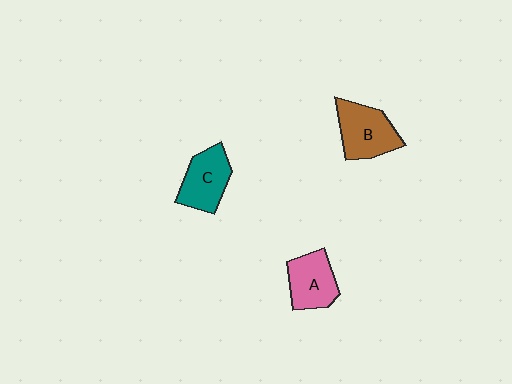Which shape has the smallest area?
Shape A (pink).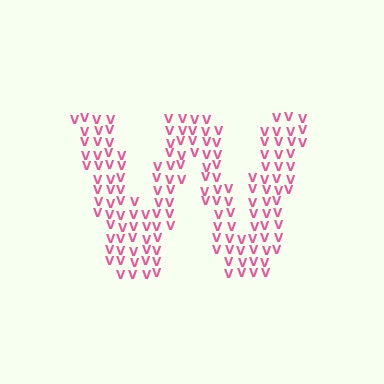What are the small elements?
The small elements are letter V's.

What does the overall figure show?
The overall figure shows the letter W.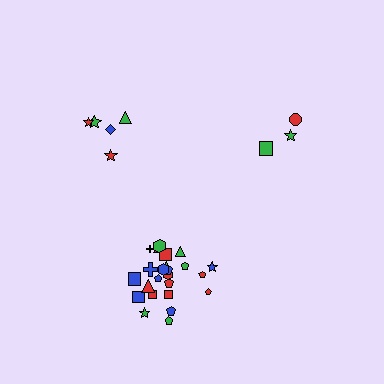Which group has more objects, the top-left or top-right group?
The top-left group.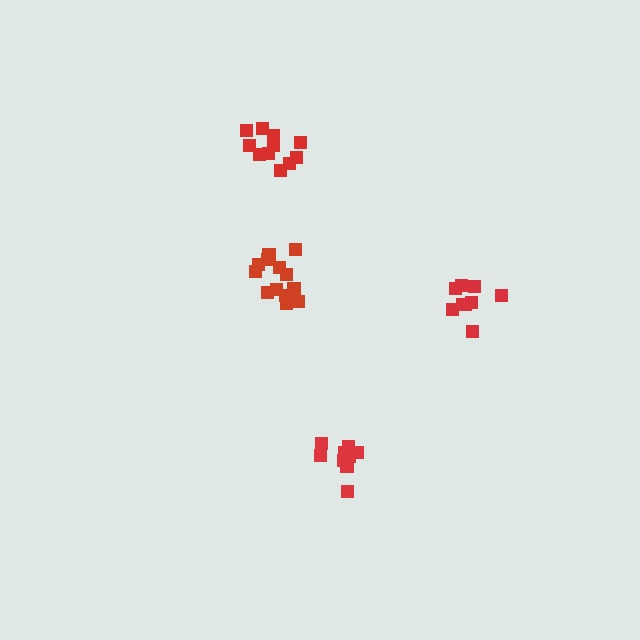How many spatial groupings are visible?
There are 4 spatial groupings.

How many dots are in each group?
Group 1: 9 dots, Group 2: 11 dots, Group 3: 13 dots, Group 4: 10 dots (43 total).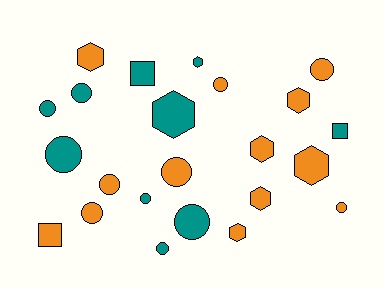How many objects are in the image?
There are 23 objects.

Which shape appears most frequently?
Circle, with 12 objects.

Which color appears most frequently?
Orange, with 13 objects.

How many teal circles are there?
There are 6 teal circles.